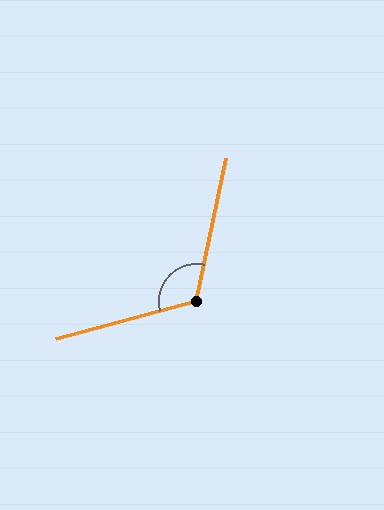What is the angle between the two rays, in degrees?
Approximately 117 degrees.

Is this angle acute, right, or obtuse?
It is obtuse.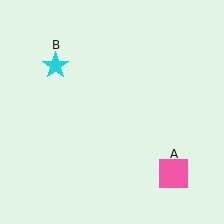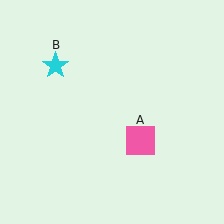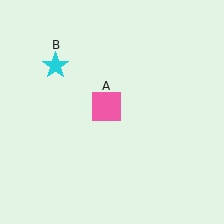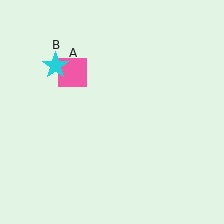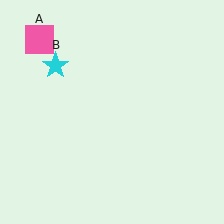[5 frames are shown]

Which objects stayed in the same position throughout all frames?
Cyan star (object B) remained stationary.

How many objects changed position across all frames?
1 object changed position: pink square (object A).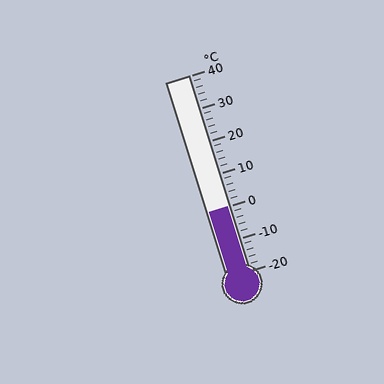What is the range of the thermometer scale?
The thermometer scale ranges from -20°C to 40°C.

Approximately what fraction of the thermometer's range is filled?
The thermometer is filled to approximately 35% of its range.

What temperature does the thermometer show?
The thermometer shows approximately 0°C.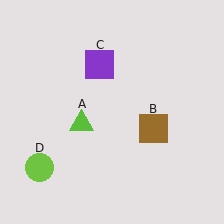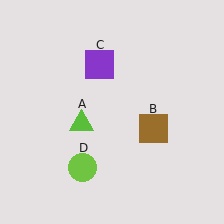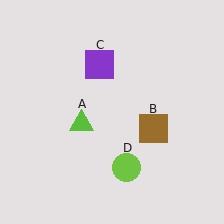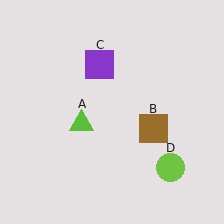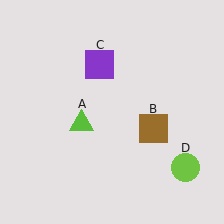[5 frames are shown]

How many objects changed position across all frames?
1 object changed position: lime circle (object D).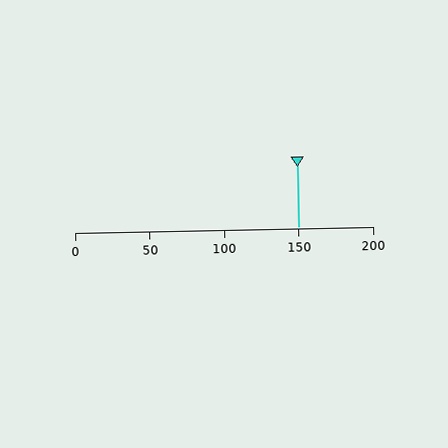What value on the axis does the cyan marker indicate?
The marker indicates approximately 150.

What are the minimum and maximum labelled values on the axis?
The axis runs from 0 to 200.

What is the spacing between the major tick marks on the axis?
The major ticks are spaced 50 apart.